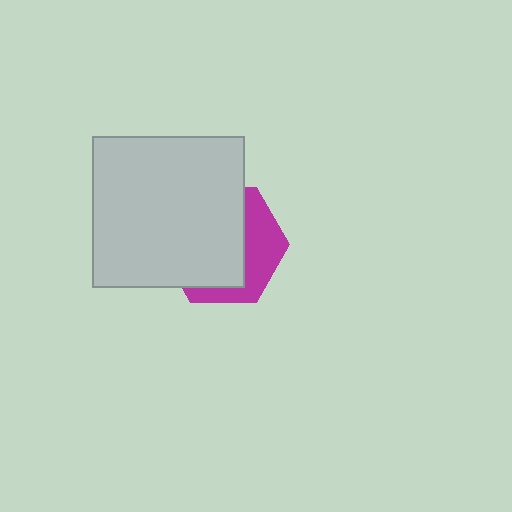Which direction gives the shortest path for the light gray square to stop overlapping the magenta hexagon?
Moving toward the upper-left gives the shortest separation.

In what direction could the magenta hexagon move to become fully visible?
The magenta hexagon could move toward the lower-right. That would shift it out from behind the light gray square entirely.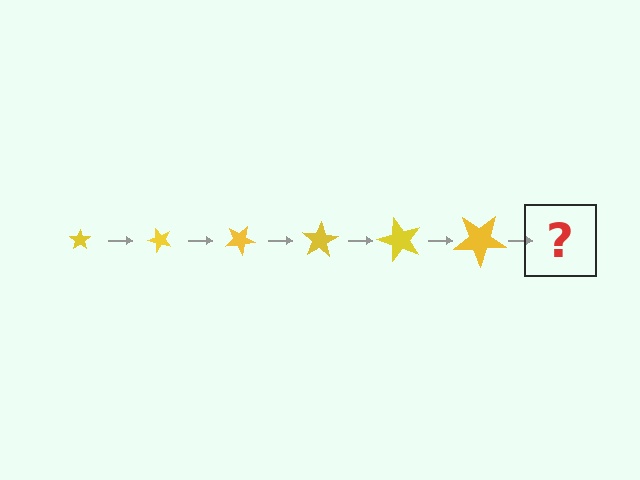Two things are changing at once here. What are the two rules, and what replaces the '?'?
The two rules are that the star grows larger each step and it rotates 50 degrees each step. The '?' should be a star, larger than the previous one and rotated 300 degrees from the start.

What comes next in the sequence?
The next element should be a star, larger than the previous one and rotated 300 degrees from the start.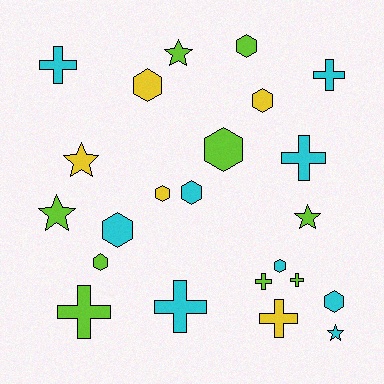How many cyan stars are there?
There is 1 cyan star.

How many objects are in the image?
There are 23 objects.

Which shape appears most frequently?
Hexagon, with 10 objects.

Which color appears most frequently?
Cyan, with 9 objects.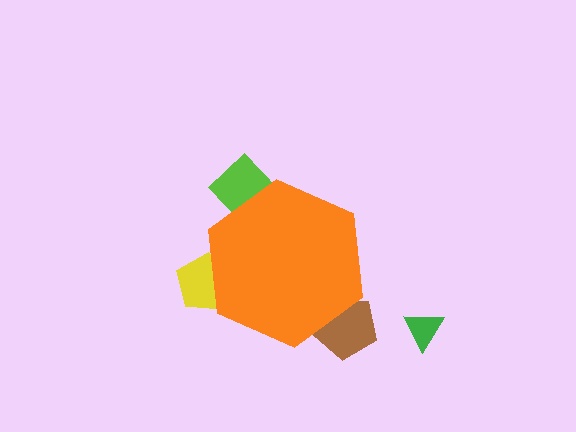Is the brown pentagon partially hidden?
Yes, the brown pentagon is partially hidden behind the orange hexagon.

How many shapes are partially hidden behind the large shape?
3 shapes are partially hidden.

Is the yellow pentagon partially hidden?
Yes, the yellow pentagon is partially hidden behind the orange hexagon.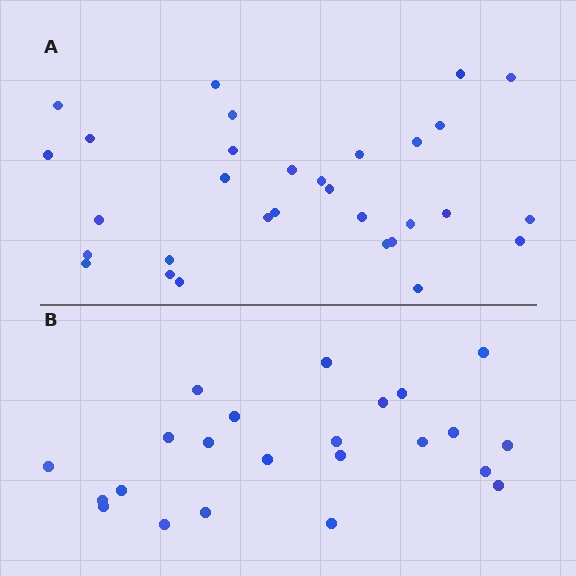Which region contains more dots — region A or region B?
Region A (the top region) has more dots.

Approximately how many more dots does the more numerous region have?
Region A has roughly 8 or so more dots than region B.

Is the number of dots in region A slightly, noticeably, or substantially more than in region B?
Region A has noticeably more, but not dramatically so. The ratio is roughly 1.3 to 1.